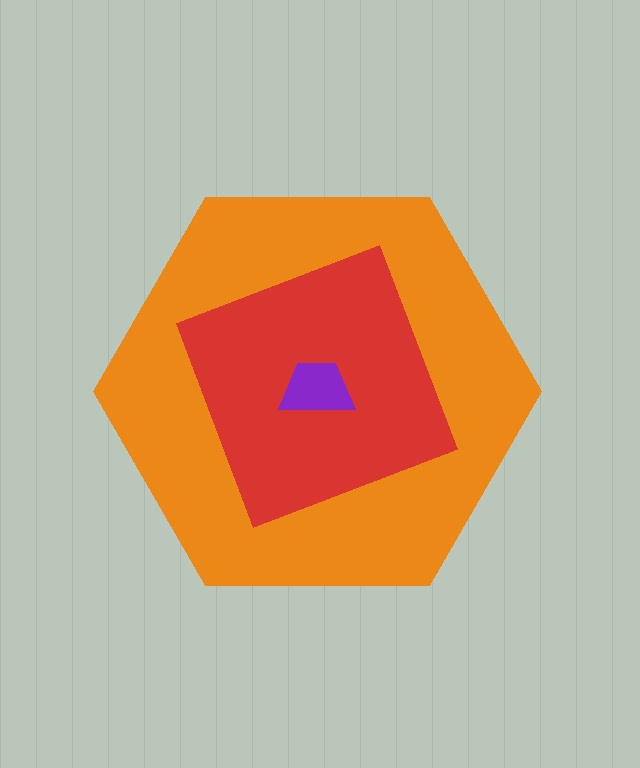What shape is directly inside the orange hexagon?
The red diamond.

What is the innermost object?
The purple trapezoid.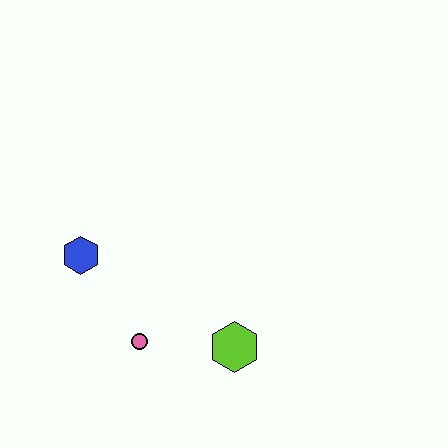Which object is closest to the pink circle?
The lime hexagon is closest to the pink circle.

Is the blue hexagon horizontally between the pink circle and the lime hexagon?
No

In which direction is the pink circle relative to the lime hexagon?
The pink circle is to the left of the lime hexagon.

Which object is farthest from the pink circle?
The blue hexagon is farthest from the pink circle.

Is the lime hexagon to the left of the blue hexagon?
No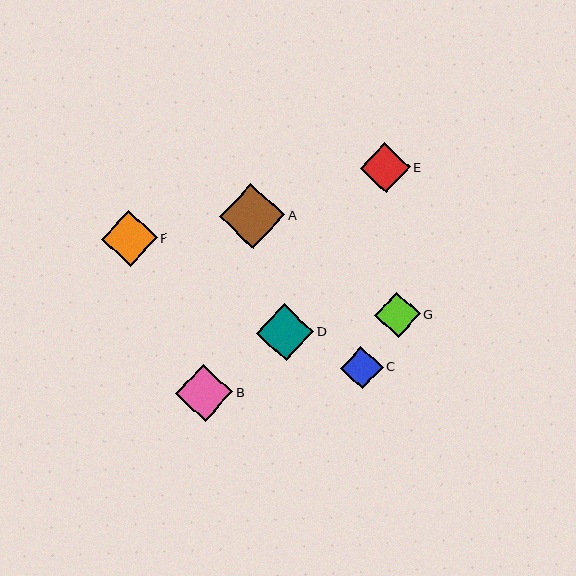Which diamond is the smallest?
Diamond C is the smallest with a size of approximately 42 pixels.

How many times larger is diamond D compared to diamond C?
Diamond D is approximately 1.3 times the size of diamond C.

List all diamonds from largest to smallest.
From largest to smallest: A, B, D, F, E, G, C.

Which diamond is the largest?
Diamond A is the largest with a size of approximately 65 pixels.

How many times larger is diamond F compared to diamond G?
Diamond F is approximately 1.2 times the size of diamond G.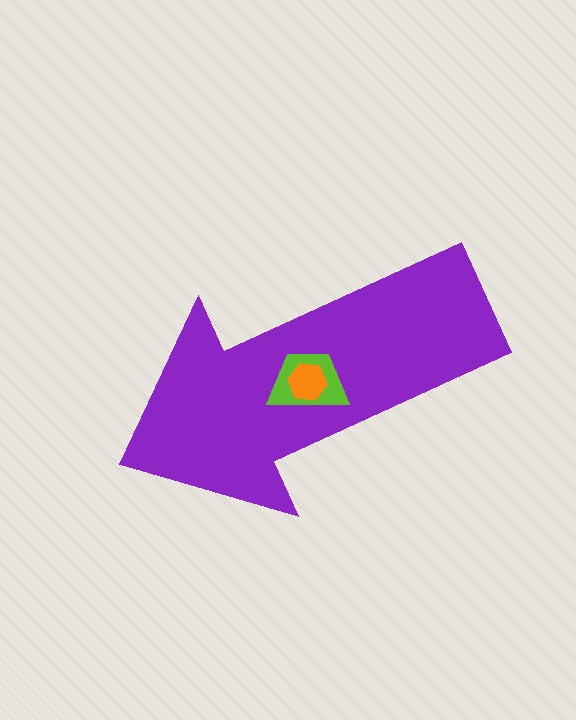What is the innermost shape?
The orange hexagon.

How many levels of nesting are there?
3.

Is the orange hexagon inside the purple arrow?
Yes.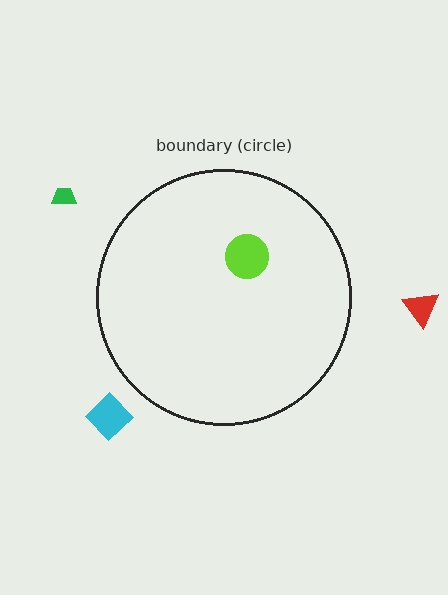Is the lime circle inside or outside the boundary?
Inside.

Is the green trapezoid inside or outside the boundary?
Outside.